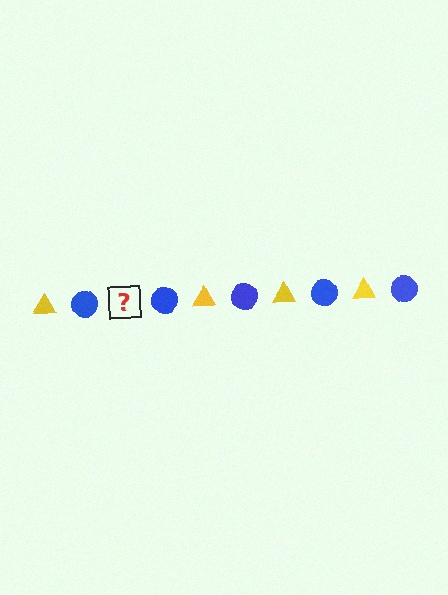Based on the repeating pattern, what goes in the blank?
The blank should be a yellow triangle.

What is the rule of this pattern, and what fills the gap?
The rule is that the pattern alternates between yellow triangle and blue circle. The gap should be filled with a yellow triangle.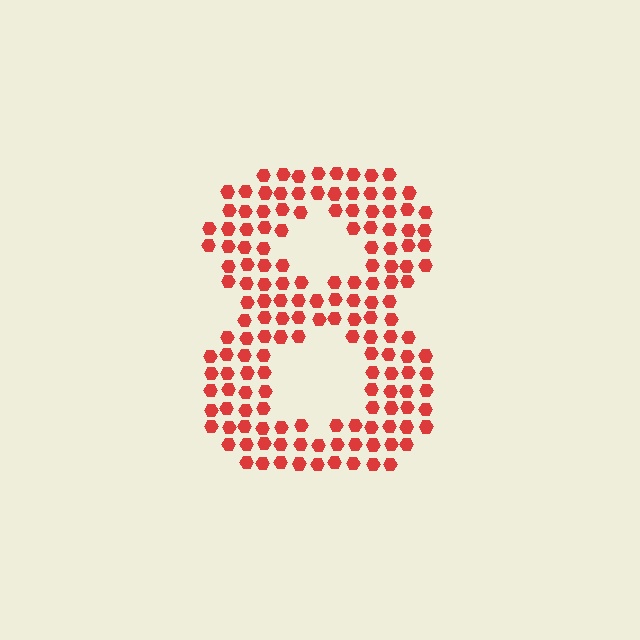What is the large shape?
The large shape is the digit 8.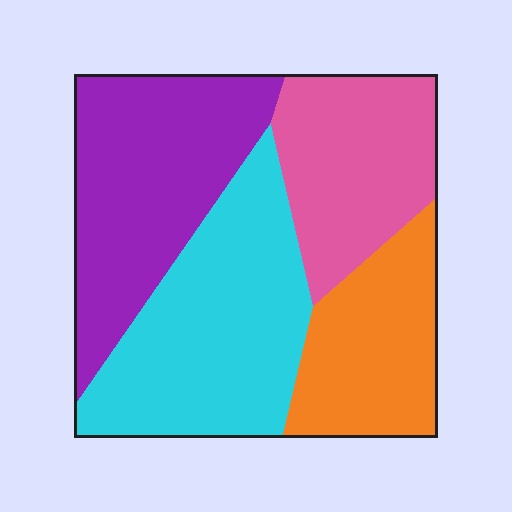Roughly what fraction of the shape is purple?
Purple takes up about one quarter (1/4) of the shape.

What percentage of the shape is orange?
Orange covers around 20% of the shape.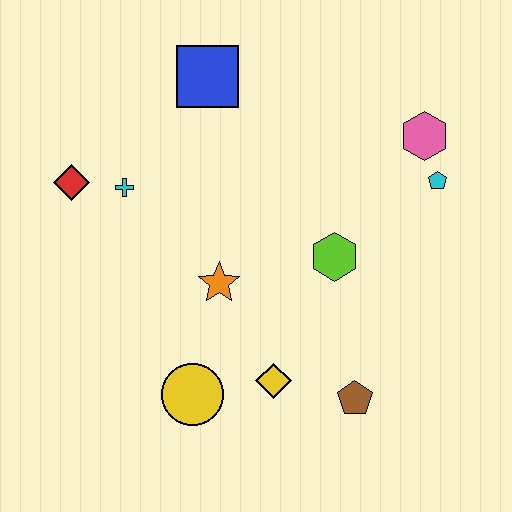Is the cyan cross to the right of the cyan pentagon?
No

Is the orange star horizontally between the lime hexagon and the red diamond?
Yes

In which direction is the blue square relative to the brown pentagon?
The blue square is above the brown pentagon.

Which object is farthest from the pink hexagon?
The red diamond is farthest from the pink hexagon.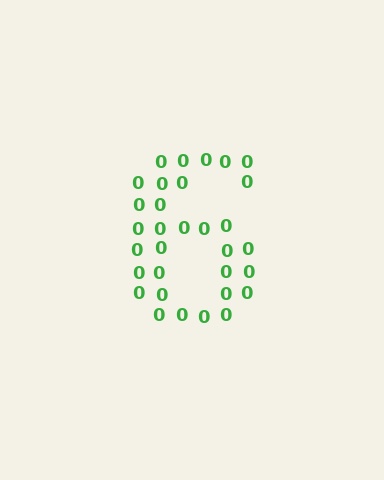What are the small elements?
The small elements are digit 0's.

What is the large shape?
The large shape is the digit 6.